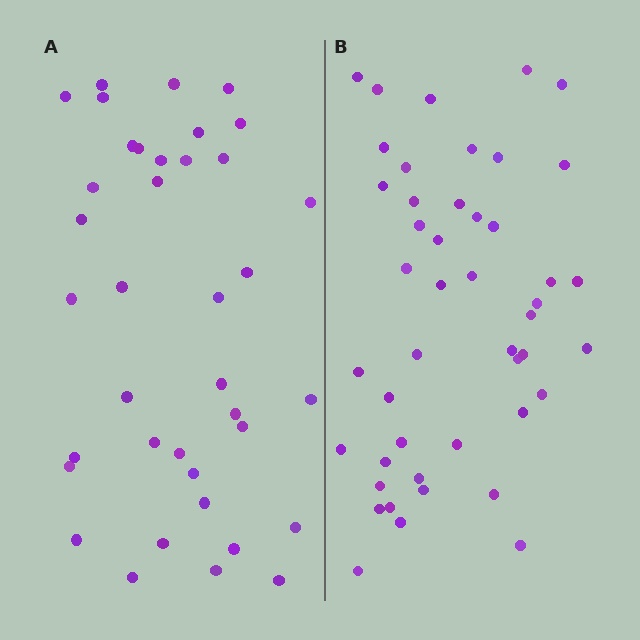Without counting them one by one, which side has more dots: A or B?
Region B (the right region) has more dots.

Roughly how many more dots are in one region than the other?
Region B has roughly 8 or so more dots than region A.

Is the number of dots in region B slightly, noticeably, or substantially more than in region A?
Region B has only slightly more — the two regions are fairly close. The ratio is roughly 1.2 to 1.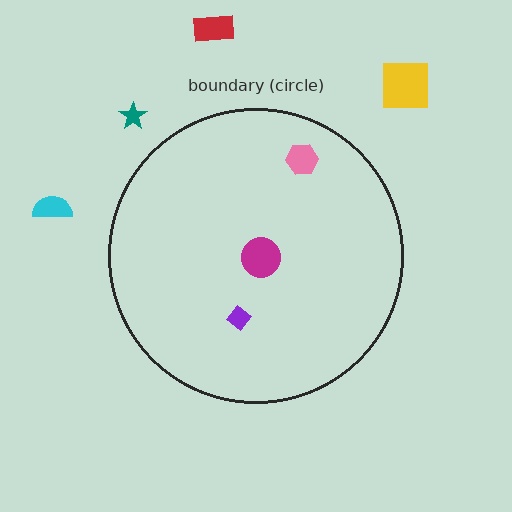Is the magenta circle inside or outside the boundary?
Inside.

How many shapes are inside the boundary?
3 inside, 4 outside.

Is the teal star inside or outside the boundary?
Outside.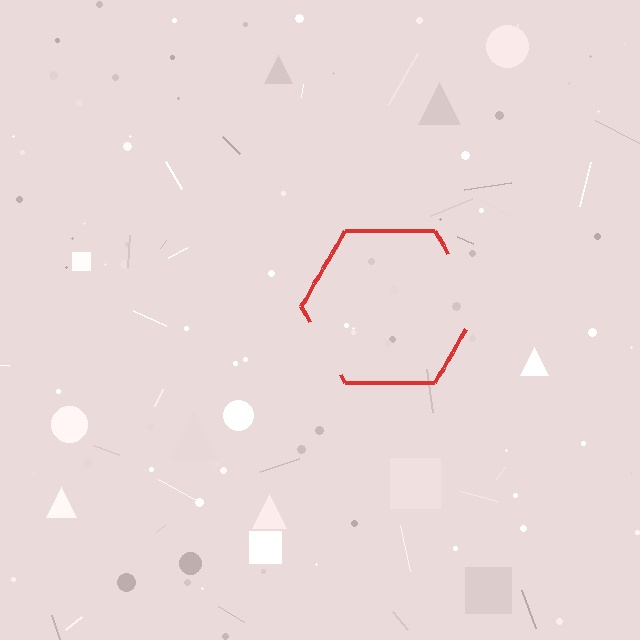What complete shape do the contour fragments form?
The contour fragments form a hexagon.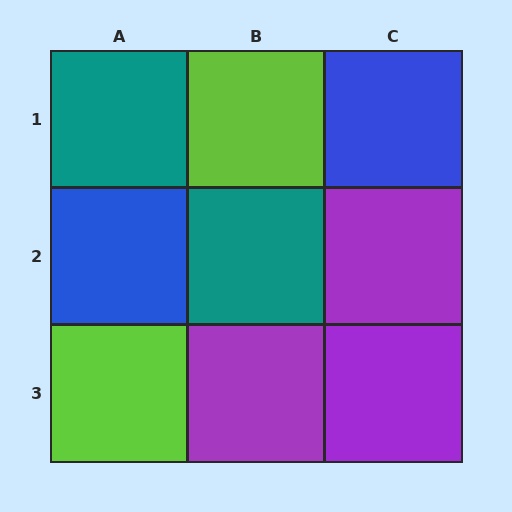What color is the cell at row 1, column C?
Blue.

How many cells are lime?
2 cells are lime.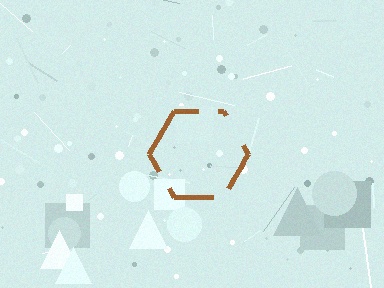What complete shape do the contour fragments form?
The contour fragments form a hexagon.